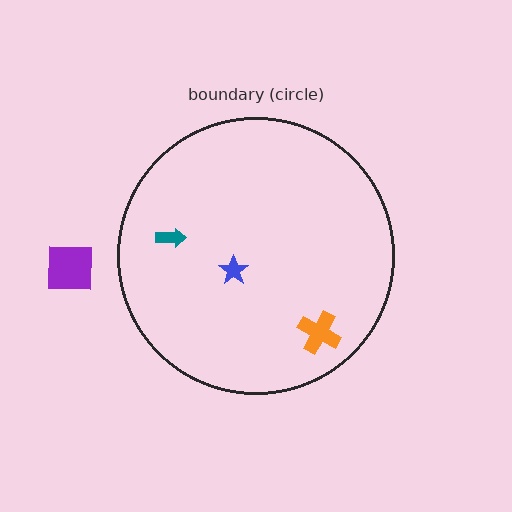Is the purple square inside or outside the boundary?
Outside.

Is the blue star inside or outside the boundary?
Inside.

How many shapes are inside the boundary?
3 inside, 1 outside.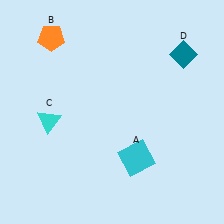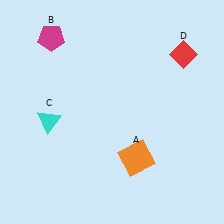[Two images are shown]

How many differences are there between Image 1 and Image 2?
There are 3 differences between the two images.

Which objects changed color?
A changed from cyan to orange. B changed from orange to magenta. D changed from teal to red.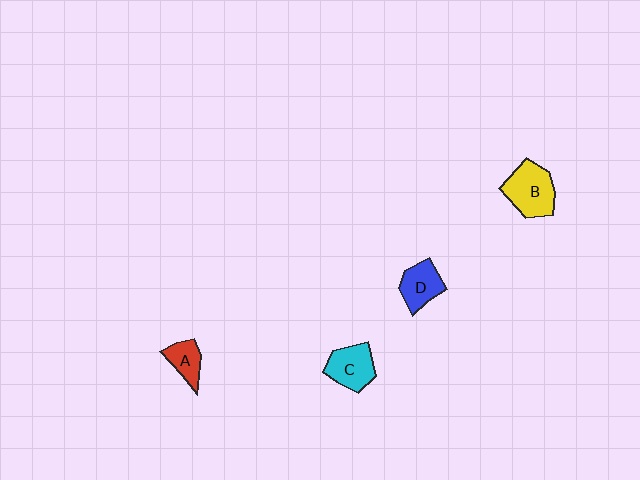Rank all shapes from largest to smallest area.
From largest to smallest: B (yellow), C (cyan), D (blue), A (red).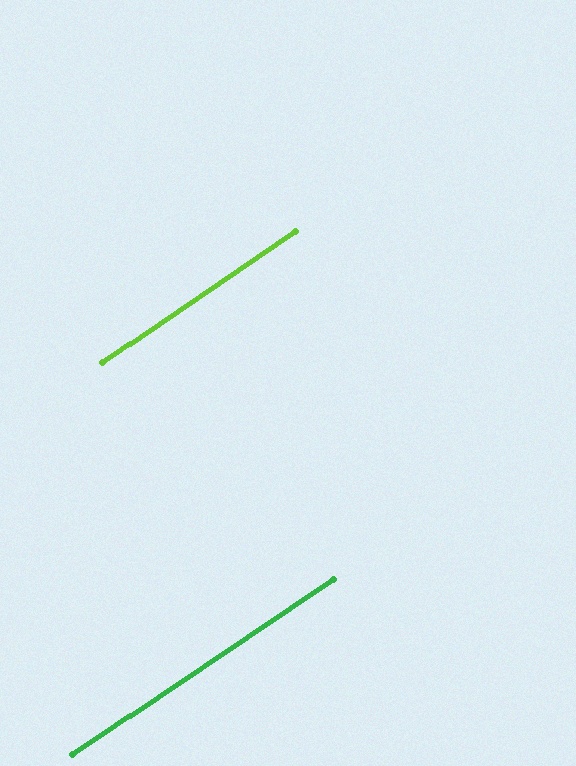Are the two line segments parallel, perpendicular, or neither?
Parallel — their directions differ by only 0.4°.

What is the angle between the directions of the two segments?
Approximately 0 degrees.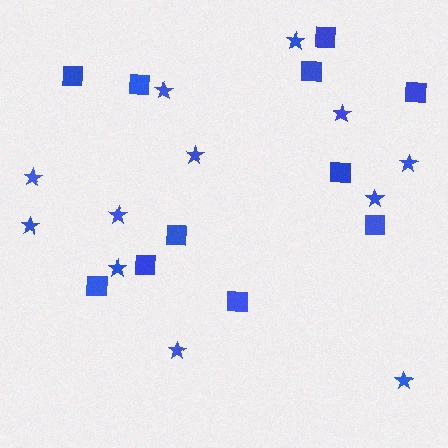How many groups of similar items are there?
There are 2 groups: one group of squares (11) and one group of stars (12).